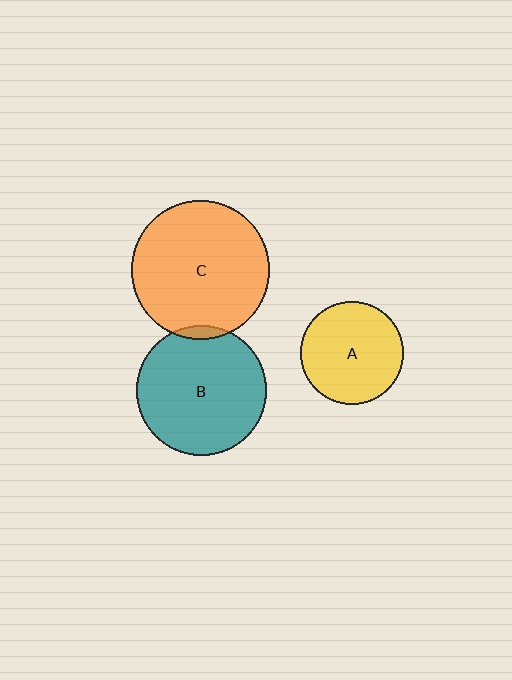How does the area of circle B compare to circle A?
Approximately 1.6 times.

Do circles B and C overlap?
Yes.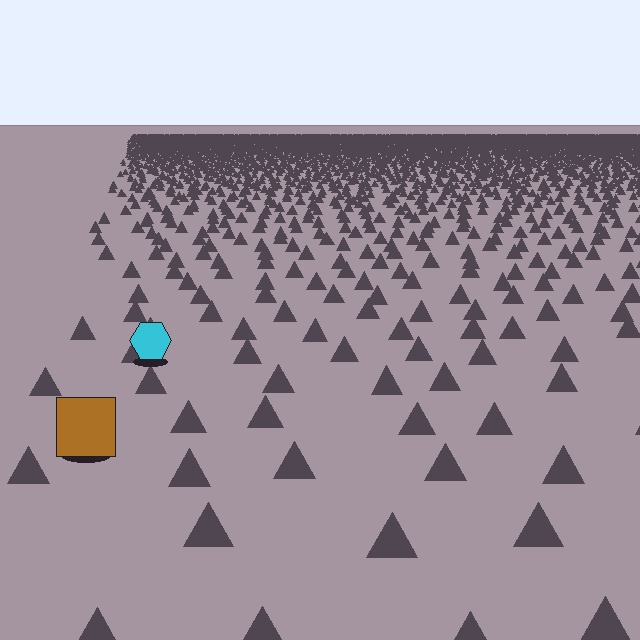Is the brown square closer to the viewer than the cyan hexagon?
Yes. The brown square is closer — you can tell from the texture gradient: the ground texture is coarser near it.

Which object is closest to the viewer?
The brown square is closest. The texture marks near it are larger and more spread out.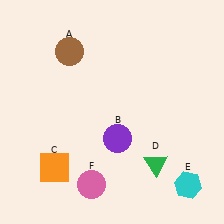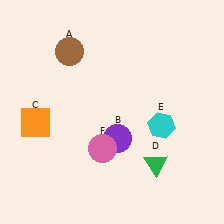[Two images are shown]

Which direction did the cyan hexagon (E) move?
The cyan hexagon (E) moved up.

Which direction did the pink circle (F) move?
The pink circle (F) moved up.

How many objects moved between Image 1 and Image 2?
3 objects moved between the two images.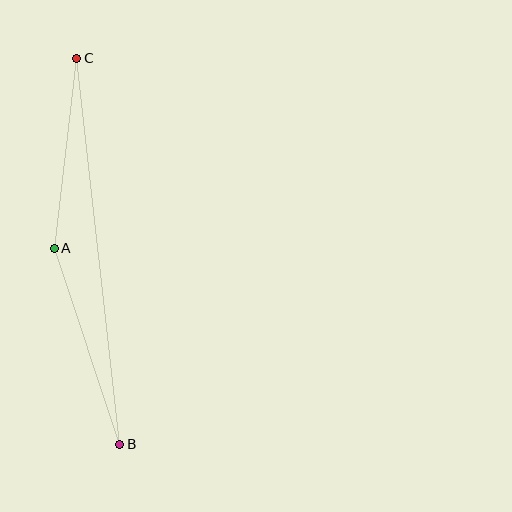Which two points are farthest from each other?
Points B and C are farthest from each other.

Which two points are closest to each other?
Points A and C are closest to each other.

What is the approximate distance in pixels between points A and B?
The distance between A and B is approximately 206 pixels.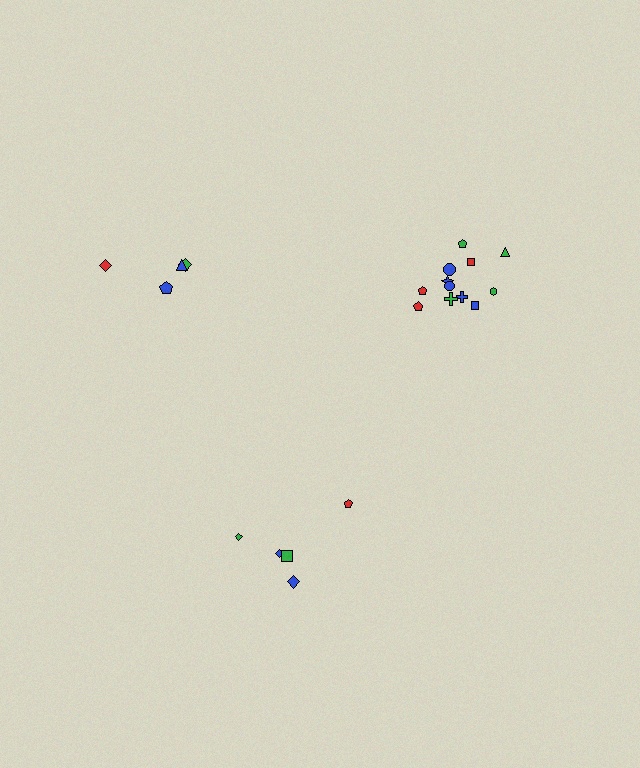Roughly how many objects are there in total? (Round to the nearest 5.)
Roughly 20 objects in total.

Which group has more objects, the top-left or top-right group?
The top-right group.